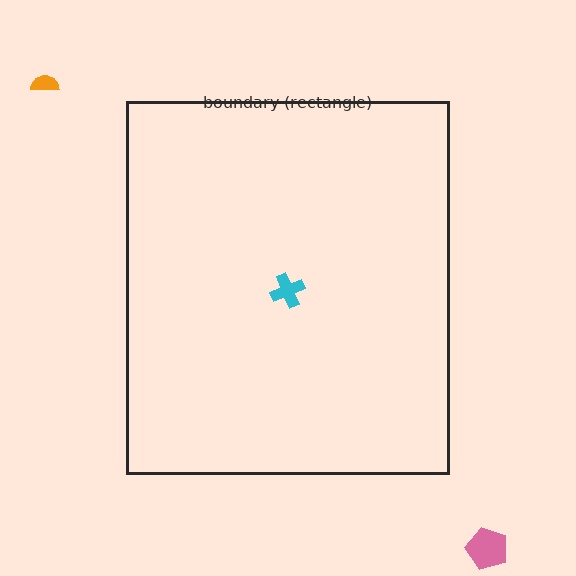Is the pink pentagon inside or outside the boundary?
Outside.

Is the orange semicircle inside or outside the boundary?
Outside.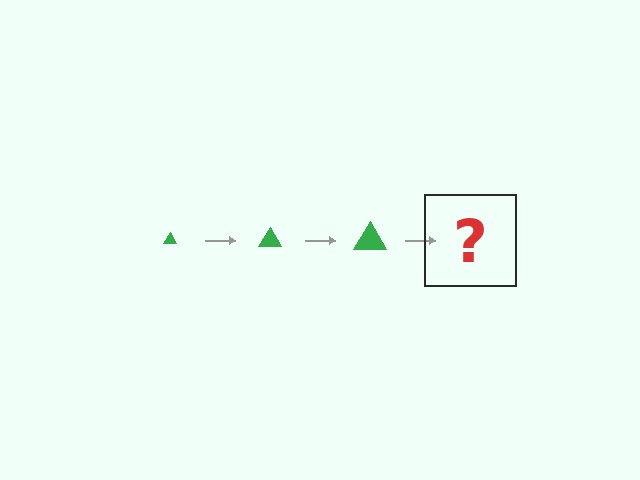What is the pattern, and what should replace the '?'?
The pattern is that the triangle gets progressively larger each step. The '?' should be a green triangle, larger than the previous one.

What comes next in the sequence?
The next element should be a green triangle, larger than the previous one.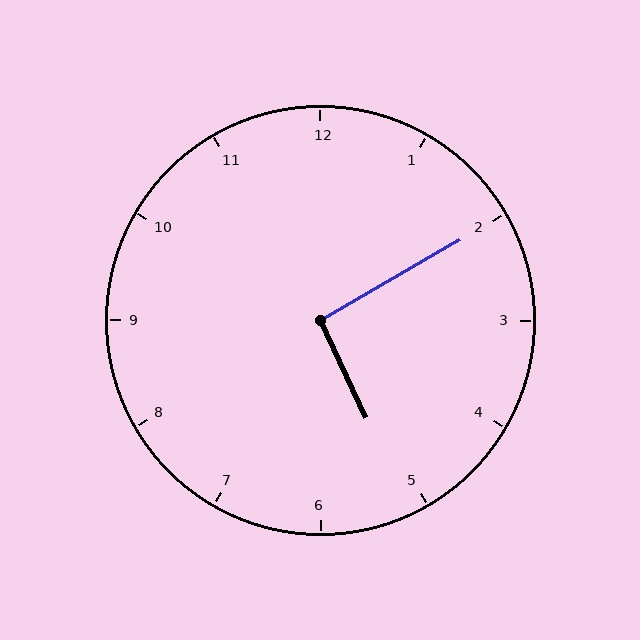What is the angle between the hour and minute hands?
Approximately 95 degrees.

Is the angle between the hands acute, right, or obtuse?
It is right.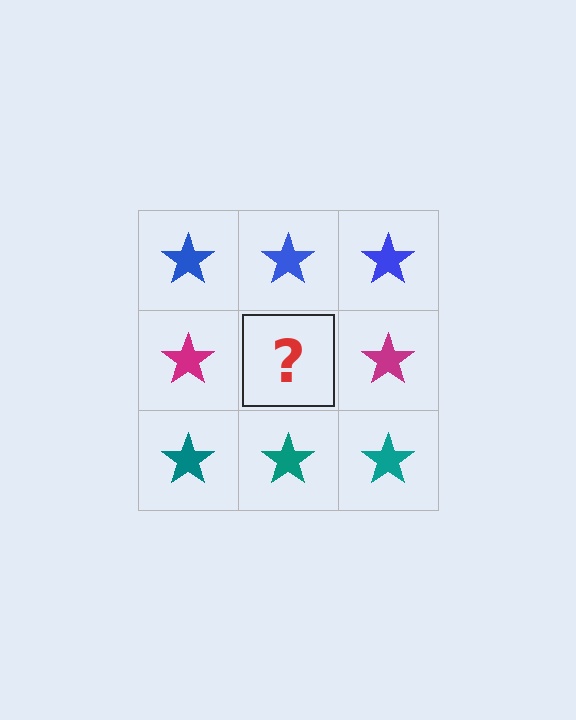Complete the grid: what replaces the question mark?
The question mark should be replaced with a magenta star.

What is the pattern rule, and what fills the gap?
The rule is that each row has a consistent color. The gap should be filled with a magenta star.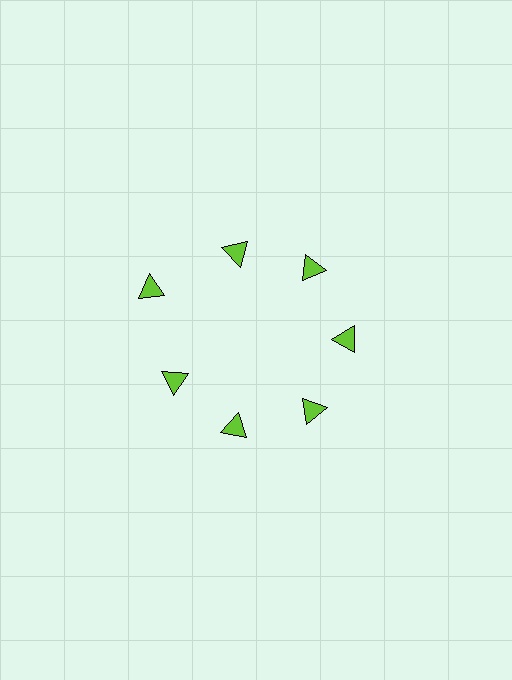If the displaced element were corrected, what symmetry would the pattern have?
It would have 7-fold rotational symmetry — the pattern would map onto itself every 51 degrees.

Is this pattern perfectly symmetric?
No. The 7 lime triangles are arranged in a ring, but one element near the 10 o'clock position is pushed outward from the center, breaking the 7-fold rotational symmetry.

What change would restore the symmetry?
The symmetry would be restored by moving it inward, back onto the ring so that all 7 triangles sit at equal angles and equal distance from the center.